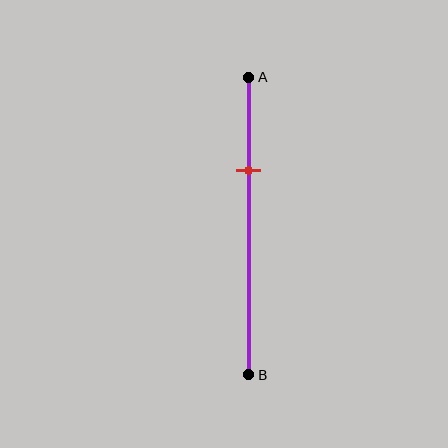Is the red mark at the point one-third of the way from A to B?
Yes, the mark is approximately at the one-third point.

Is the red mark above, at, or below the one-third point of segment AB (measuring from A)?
The red mark is approximately at the one-third point of segment AB.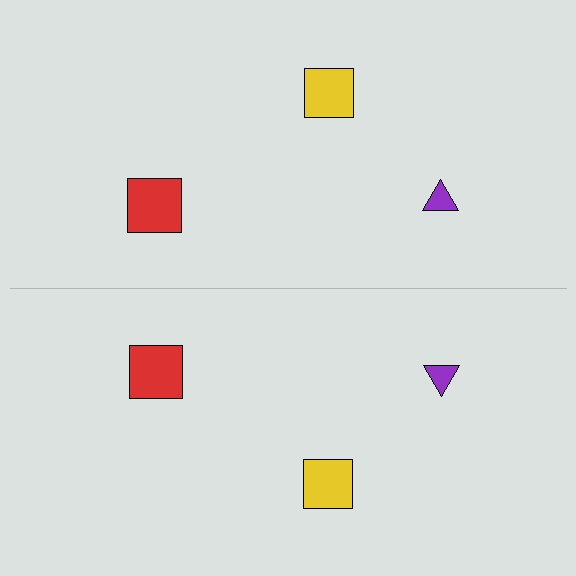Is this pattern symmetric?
Yes, this pattern has bilateral (reflection) symmetry.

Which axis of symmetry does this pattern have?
The pattern has a horizontal axis of symmetry running through the center of the image.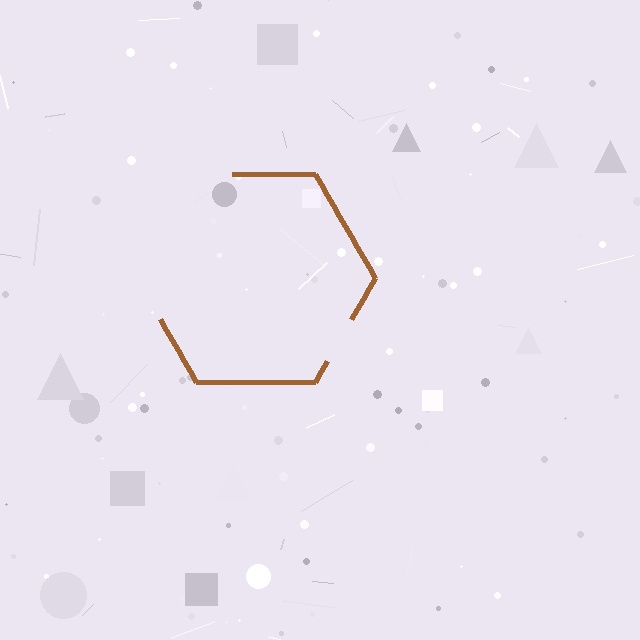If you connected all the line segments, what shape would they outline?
They would outline a hexagon.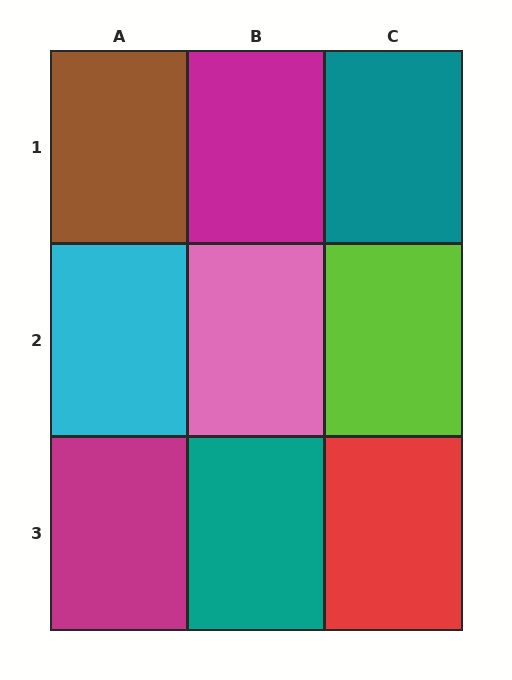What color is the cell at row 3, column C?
Red.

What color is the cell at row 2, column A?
Cyan.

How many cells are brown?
1 cell is brown.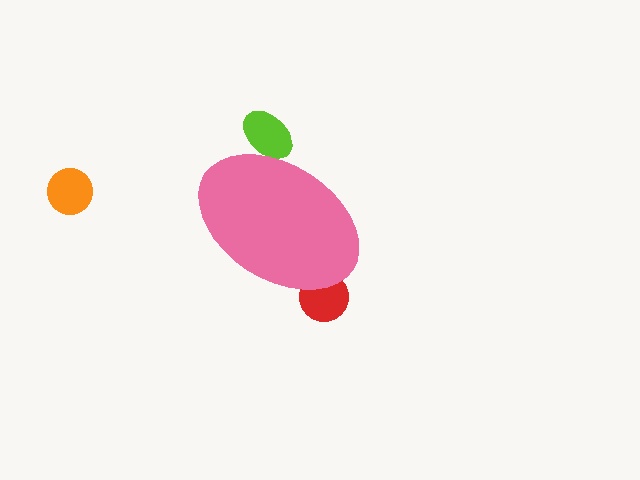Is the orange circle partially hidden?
No, the orange circle is fully visible.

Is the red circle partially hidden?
Yes, the red circle is partially hidden behind the pink ellipse.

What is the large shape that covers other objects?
A pink ellipse.